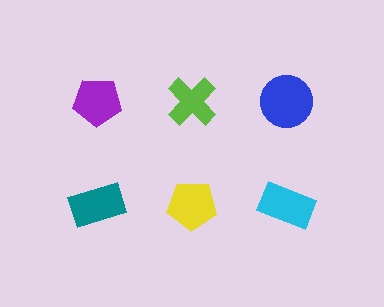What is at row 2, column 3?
A cyan rectangle.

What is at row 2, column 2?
A yellow pentagon.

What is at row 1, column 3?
A blue circle.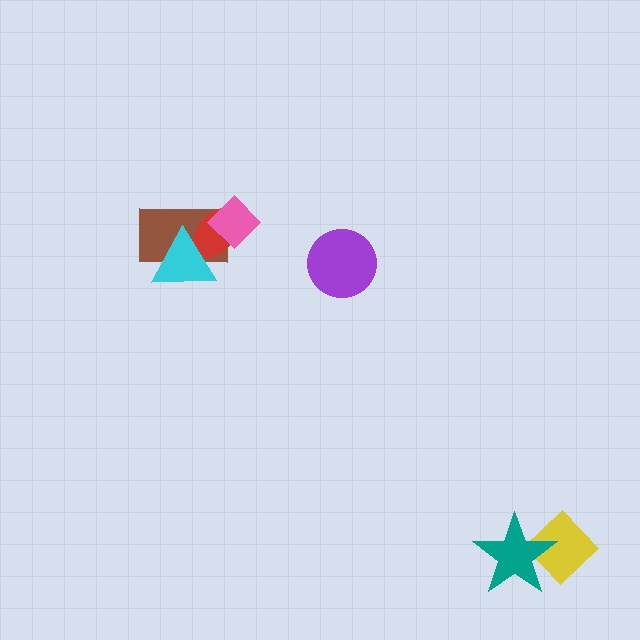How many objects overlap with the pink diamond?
2 objects overlap with the pink diamond.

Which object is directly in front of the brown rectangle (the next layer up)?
The red ellipse is directly in front of the brown rectangle.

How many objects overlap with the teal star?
1 object overlaps with the teal star.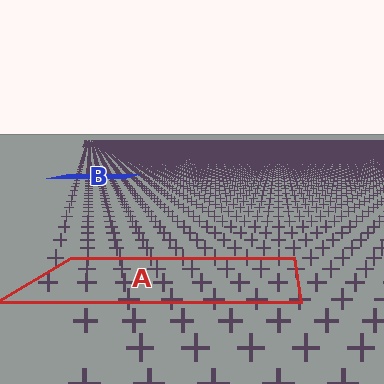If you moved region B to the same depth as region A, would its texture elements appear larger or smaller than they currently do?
They would appear larger. At a closer depth, the same texture elements are projected at a bigger on-screen size.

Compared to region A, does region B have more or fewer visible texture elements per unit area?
Region B has more texture elements per unit area — they are packed more densely because it is farther away.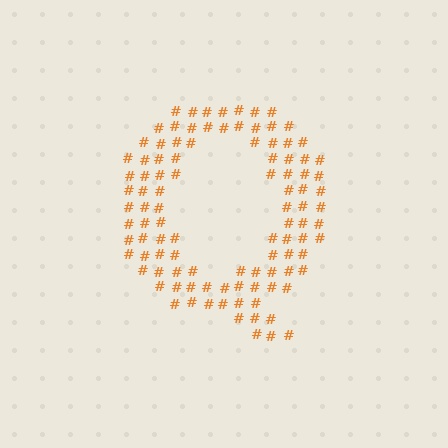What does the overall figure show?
The overall figure shows the letter Q.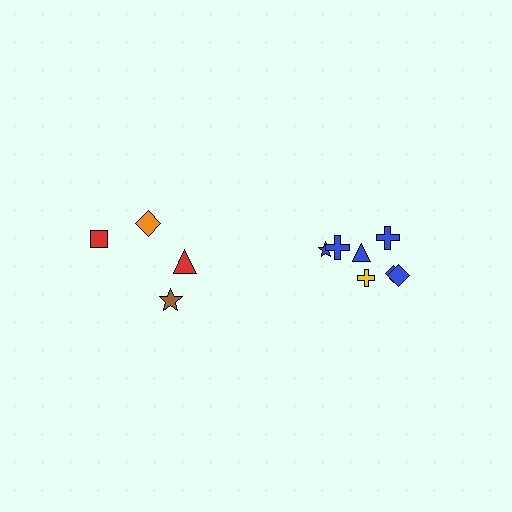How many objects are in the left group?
There are 4 objects.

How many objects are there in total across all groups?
There are 11 objects.